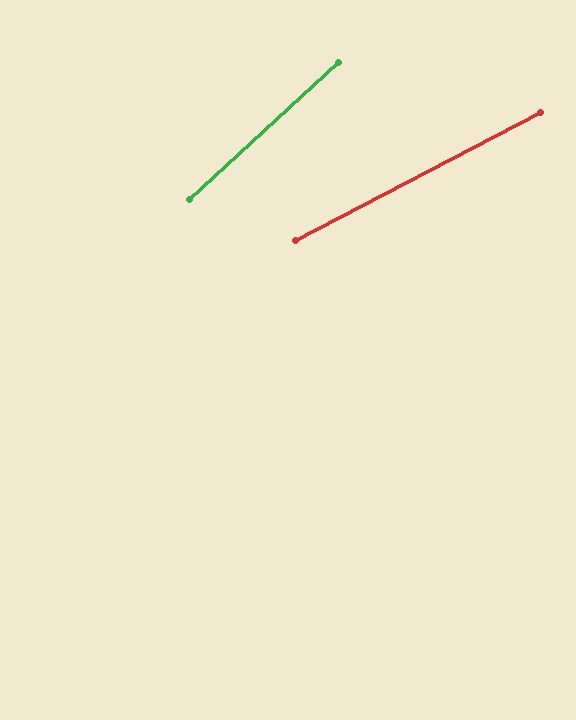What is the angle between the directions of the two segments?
Approximately 15 degrees.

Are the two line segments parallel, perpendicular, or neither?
Neither parallel nor perpendicular — they differ by about 15°.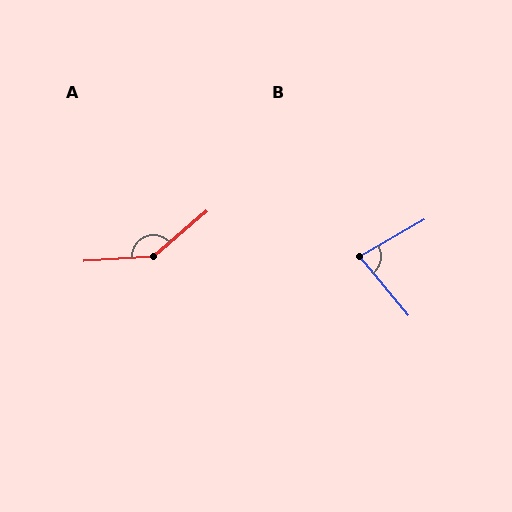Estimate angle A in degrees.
Approximately 143 degrees.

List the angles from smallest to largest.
B (80°), A (143°).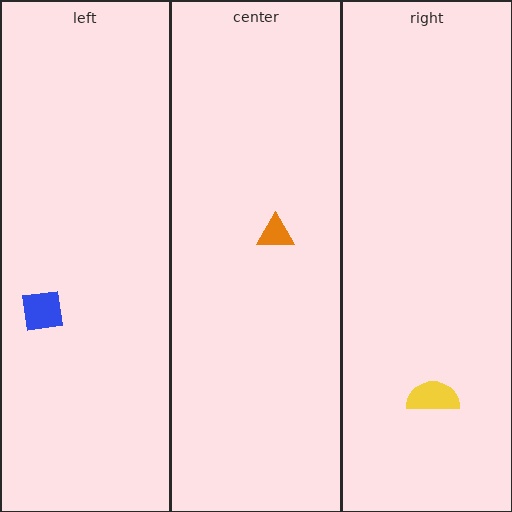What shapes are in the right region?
The yellow semicircle.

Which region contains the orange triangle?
The center region.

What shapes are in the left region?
The blue square.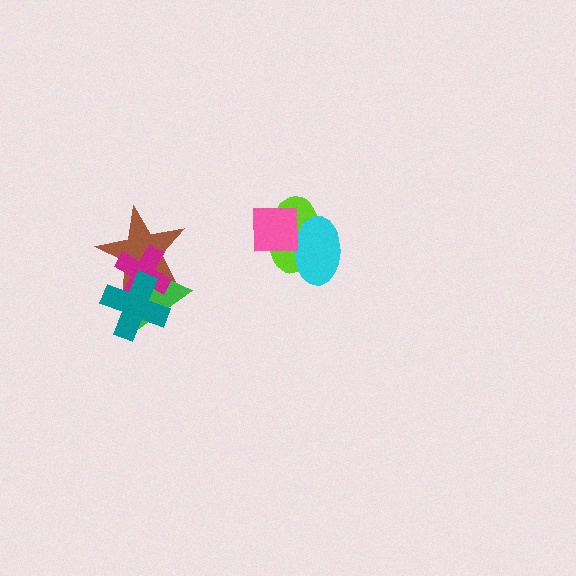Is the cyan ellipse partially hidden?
Yes, it is partially covered by another shape.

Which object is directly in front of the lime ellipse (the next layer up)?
The cyan ellipse is directly in front of the lime ellipse.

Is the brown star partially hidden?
Yes, it is partially covered by another shape.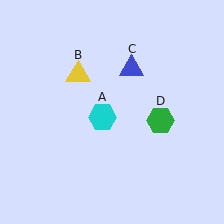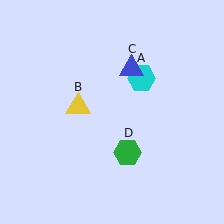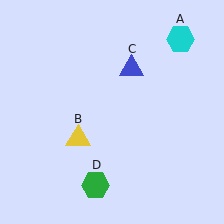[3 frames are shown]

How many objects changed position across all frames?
3 objects changed position: cyan hexagon (object A), yellow triangle (object B), green hexagon (object D).